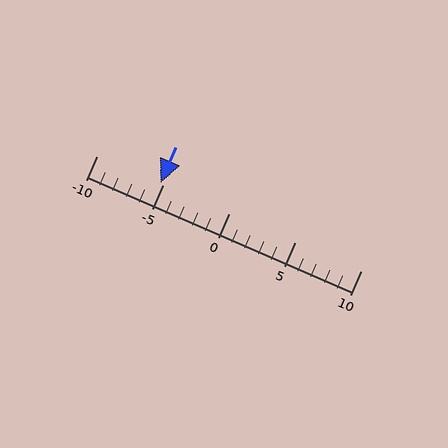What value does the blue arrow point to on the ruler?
The blue arrow points to approximately -5.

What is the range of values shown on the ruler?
The ruler shows values from -10 to 10.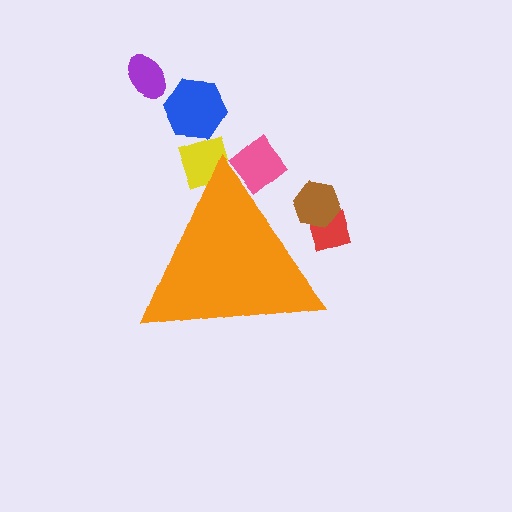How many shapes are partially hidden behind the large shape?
4 shapes are partially hidden.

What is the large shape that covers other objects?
An orange triangle.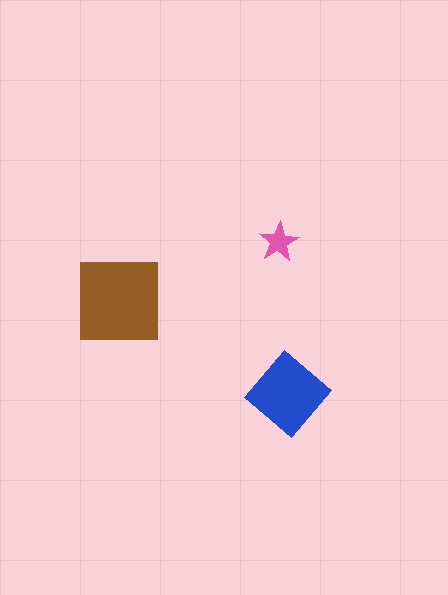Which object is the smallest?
The pink star.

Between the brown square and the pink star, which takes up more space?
The brown square.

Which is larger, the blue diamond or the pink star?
The blue diamond.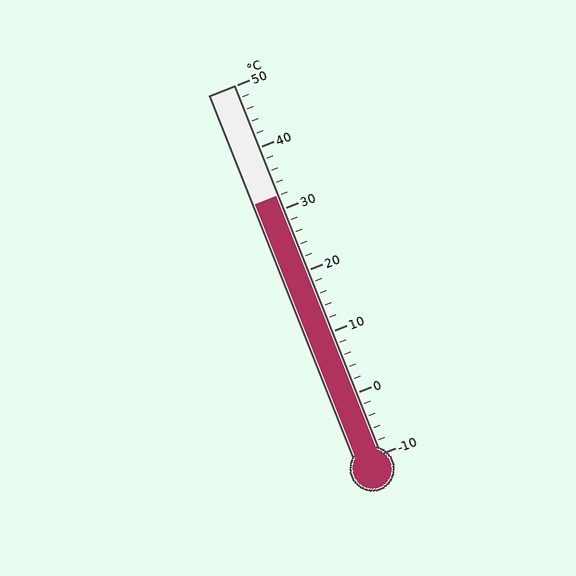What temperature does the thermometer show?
The thermometer shows approximately 32°C.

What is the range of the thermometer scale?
The thermometer scale ranges from -10°C to 50°C.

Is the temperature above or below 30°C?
The temperature is above 30°C.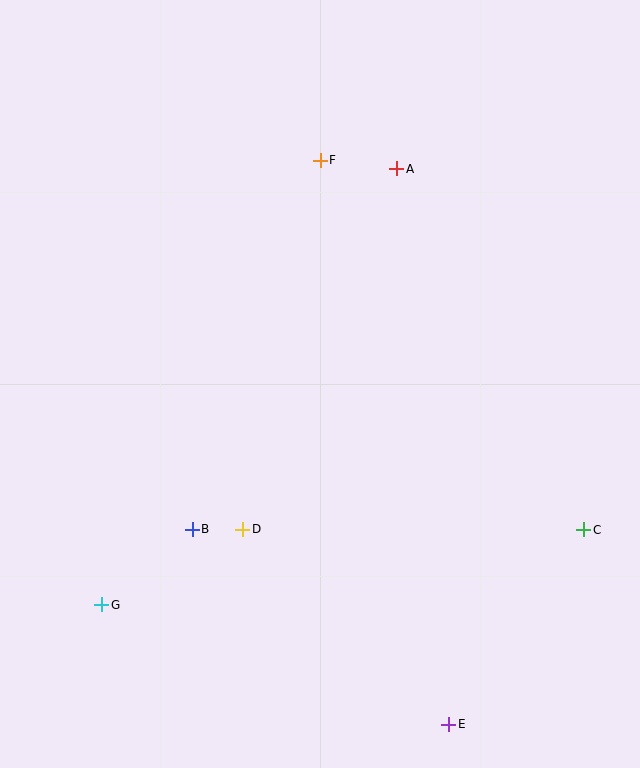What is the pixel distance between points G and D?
The distance between G and D is 160 pixels.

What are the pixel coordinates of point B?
Point B is at (192, 529).